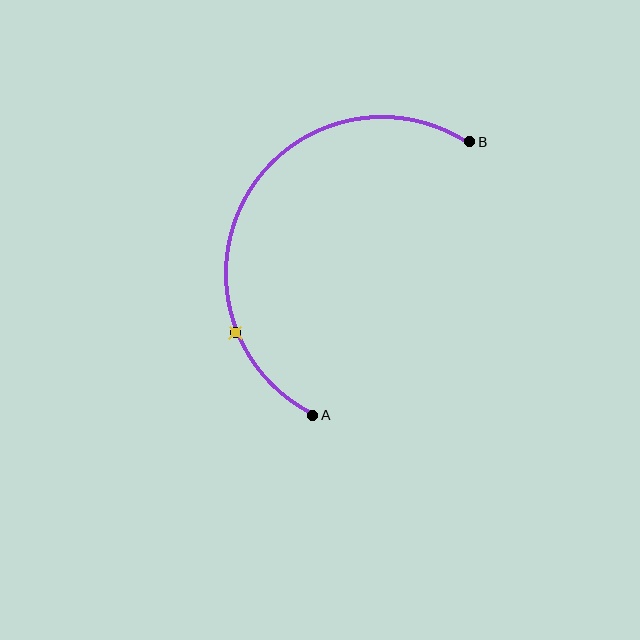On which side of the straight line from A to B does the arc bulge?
The arc bulges to the left of the straight line connecting A and B.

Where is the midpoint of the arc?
The arc midpoint is the point on the curve farthest from the straight line joining A and B. It sits to the left of that line.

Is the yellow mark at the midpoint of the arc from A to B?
No. The yellow mark lies on the arc but is closer to endpoint A. The arc midpoint would be at the point on the curve equidistant along the arc from both A and B.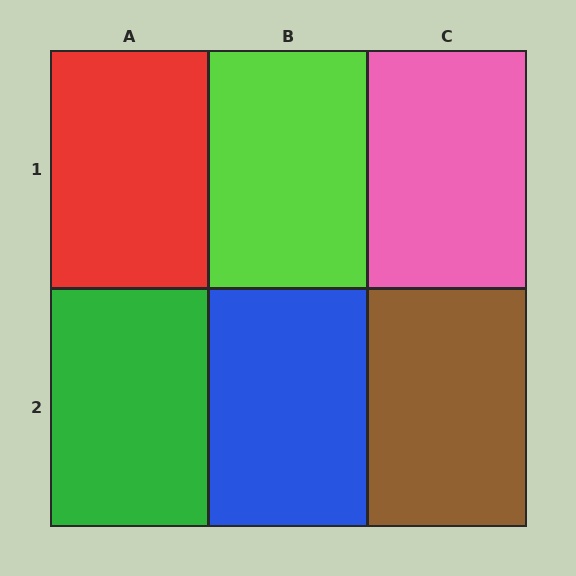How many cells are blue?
1 cell is blue.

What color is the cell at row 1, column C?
Pink.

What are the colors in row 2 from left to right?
Green, blue, brown.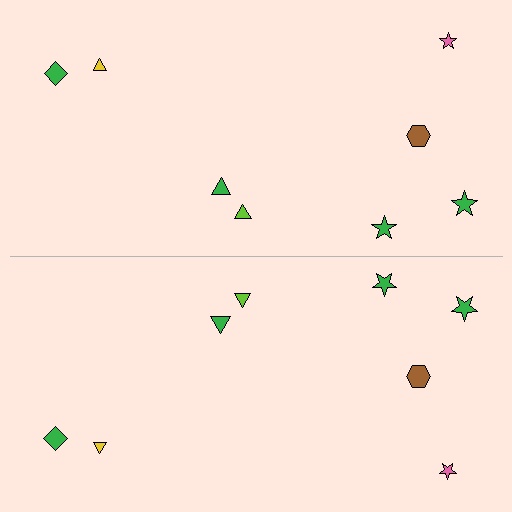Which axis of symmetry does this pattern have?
The pattern has a horizontal axis of symmetry running through the center of the image.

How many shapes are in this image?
There are 16 shapes in this image.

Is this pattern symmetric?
Yes, this pattern has bilateral (reflection) symmetry.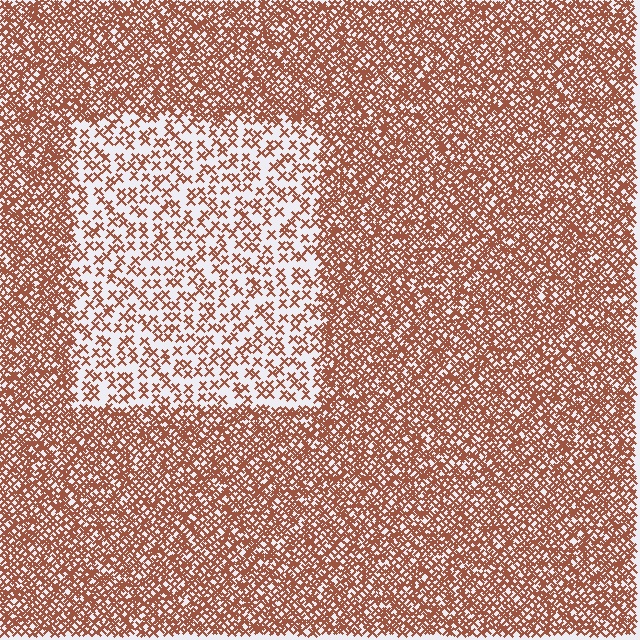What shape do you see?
I see a rectangle.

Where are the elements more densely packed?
The elements are more densely packed outside the rectangle boundary.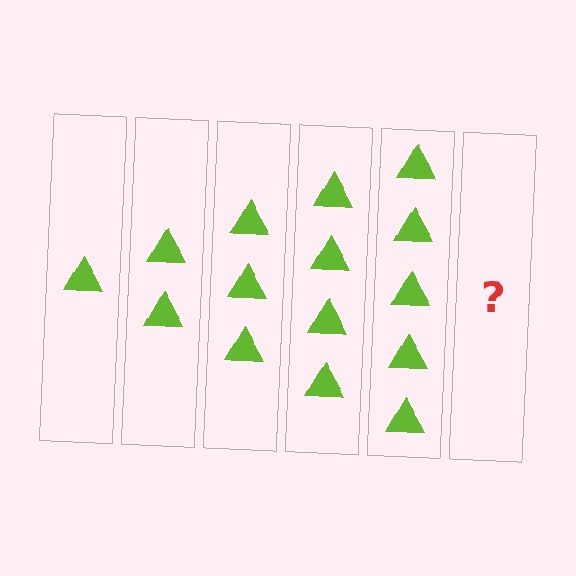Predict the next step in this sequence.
The next step is 6 triangles.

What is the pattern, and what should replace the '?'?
The pattern is that each step adds one more triangle. The '?' should be 6 triangles.